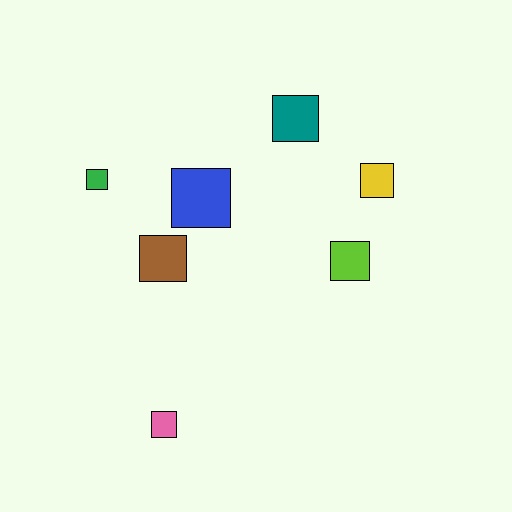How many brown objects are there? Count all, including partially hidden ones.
There is 1 brown object.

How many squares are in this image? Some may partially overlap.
There are 7 squares.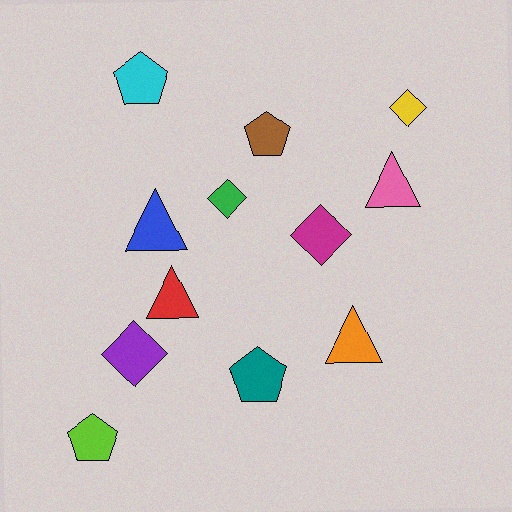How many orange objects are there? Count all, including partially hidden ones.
There is 1 orange object.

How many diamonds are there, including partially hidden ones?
There are 4 diamonds.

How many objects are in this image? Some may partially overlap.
There are 12 objects.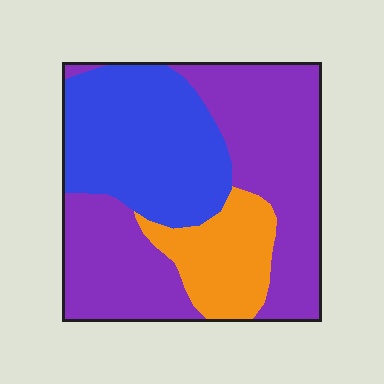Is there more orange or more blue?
Blue.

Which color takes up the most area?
Purple, at roughly 50%.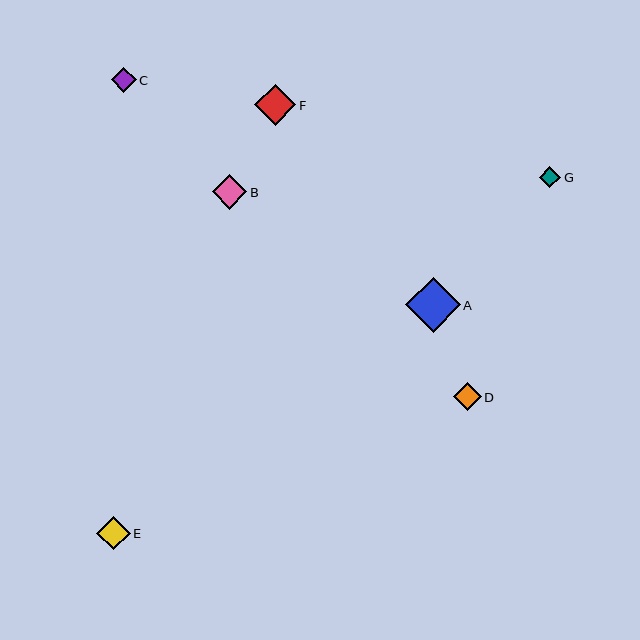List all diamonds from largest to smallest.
From largest to smallest: A, F, B, E, D, C, G.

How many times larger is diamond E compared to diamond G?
Diamond E is approximately 1.6 times the size of diamond G.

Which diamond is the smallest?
Diamond G is the smallest with a size of approximately 21 pixels.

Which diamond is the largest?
Diamond A is the largest with a size of approximately 55 pixels.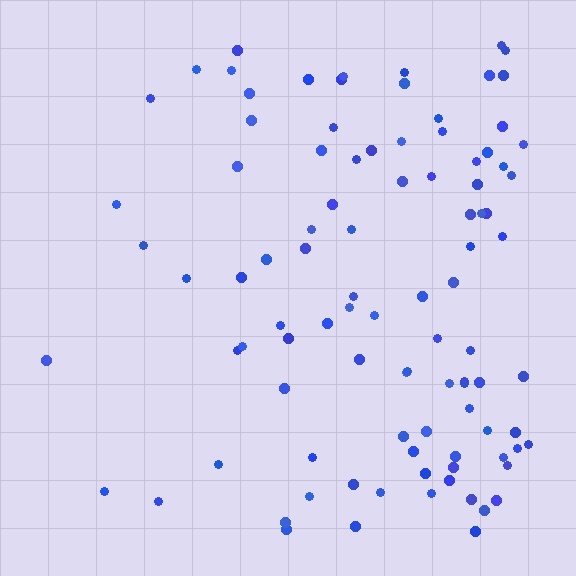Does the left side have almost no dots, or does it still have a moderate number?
Still a moderate number, just noticeably fewer than the right.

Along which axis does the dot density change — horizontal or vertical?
Horizontal.